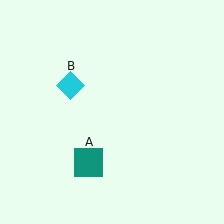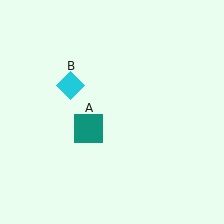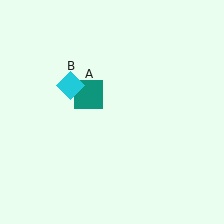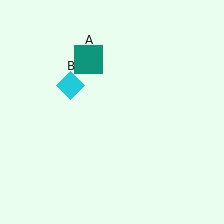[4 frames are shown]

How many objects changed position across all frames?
1 object changed position: teal square (object A).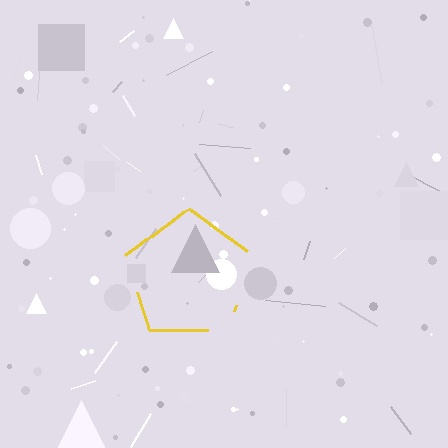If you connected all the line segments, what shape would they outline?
They would outline a pentagon.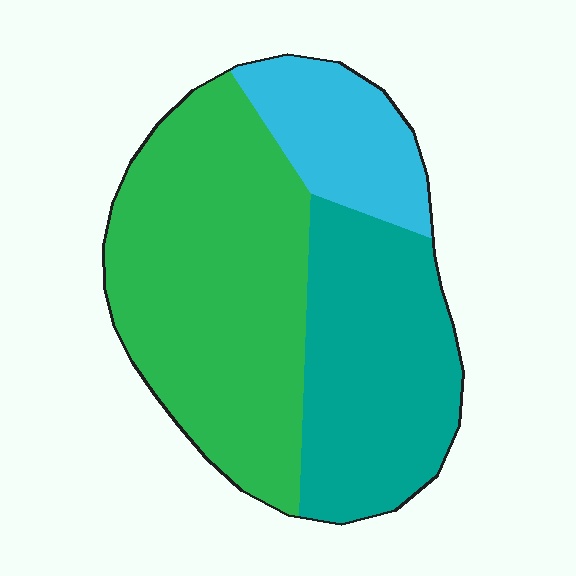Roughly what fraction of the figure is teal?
Teal takes up about one third (1/3) of the figure.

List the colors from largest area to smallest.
From largest to smallest: green, teal, cyan.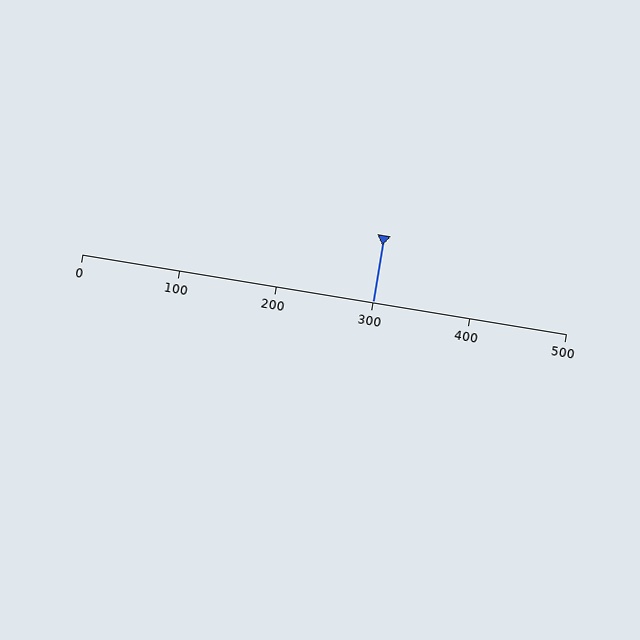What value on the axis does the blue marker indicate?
The marker indicates approximately 300.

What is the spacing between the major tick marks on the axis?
The major ticks are spaced 100 apart.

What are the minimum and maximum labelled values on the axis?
The axis runs from 0 to 500.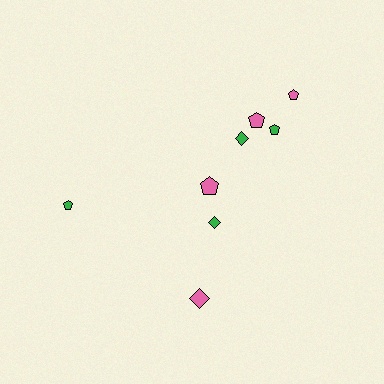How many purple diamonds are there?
There are no purple diamonds.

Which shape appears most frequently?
Pentagon, with 5 objects.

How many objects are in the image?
There are 8 objects.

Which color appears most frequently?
Green, with 4 objects.